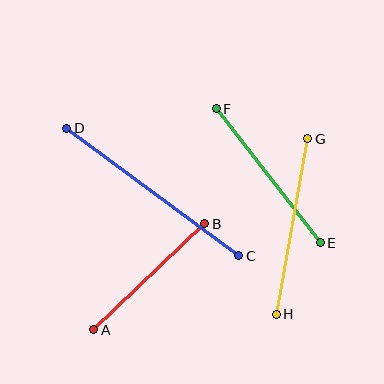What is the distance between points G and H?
The distance is approximately 178 pixels.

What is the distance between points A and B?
The distance is approximately 153 pixels.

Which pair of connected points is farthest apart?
Points C and D are farthest apart.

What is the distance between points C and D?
The distance is approximately 214 pixels.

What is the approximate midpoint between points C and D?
The midpoint is at approximately (153, 192) pixels.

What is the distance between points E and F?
The distance is approximately 169 pixels.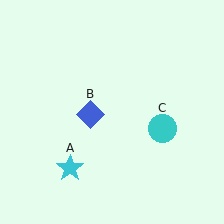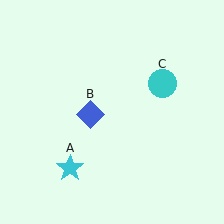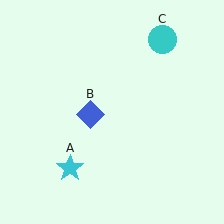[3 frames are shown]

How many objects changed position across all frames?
1 object changed position: cyan circle (object C).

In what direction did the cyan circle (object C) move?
The cyan circle (object C) moved up.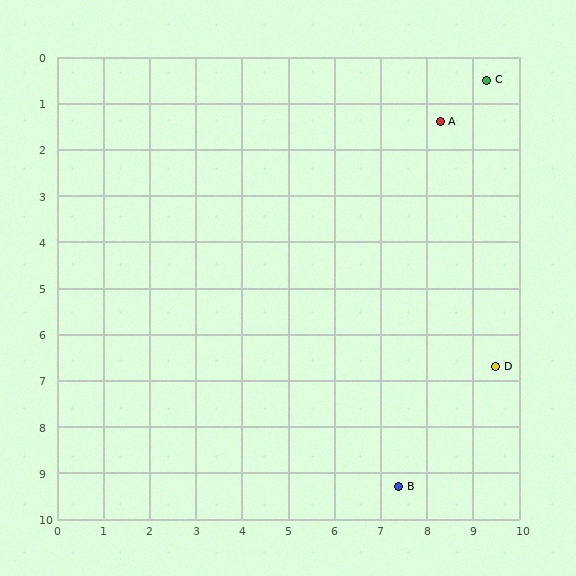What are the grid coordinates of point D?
Point D is at approximately (9.5, 6.7).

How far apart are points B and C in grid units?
Points B and C are about 9.0 grid units apart.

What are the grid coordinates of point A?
Point A is at approximately (8.3, 1.4).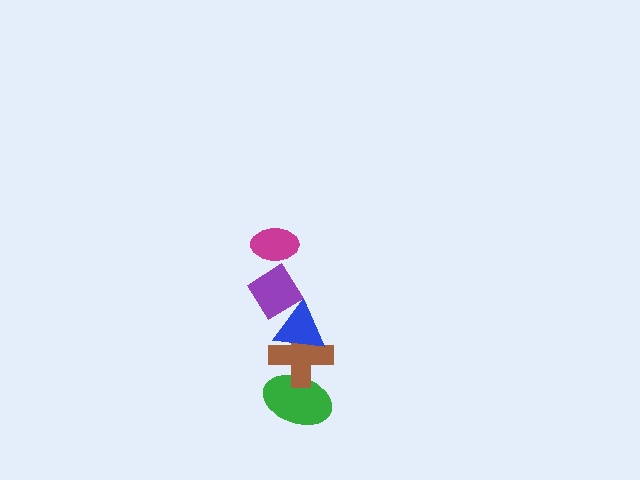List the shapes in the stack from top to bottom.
From top to bottom: the magenta ellipse, the purple diamond, the blue triangle, the brown cross, the green ellipse.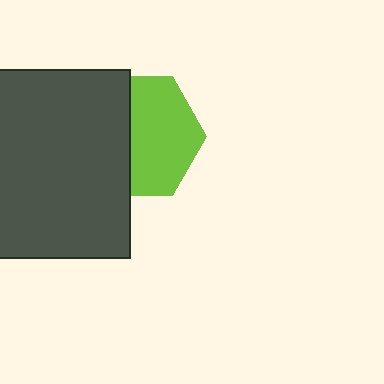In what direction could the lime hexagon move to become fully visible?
The lime hexagon could move right. That would shift it out from behind the dark gray square entirely.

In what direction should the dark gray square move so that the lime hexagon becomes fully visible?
The dark gray square should move left. That is the shortest direction to clear the overlap and leave the lime hexagon fully visible.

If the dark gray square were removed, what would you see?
You would see the complete lime hexagon.